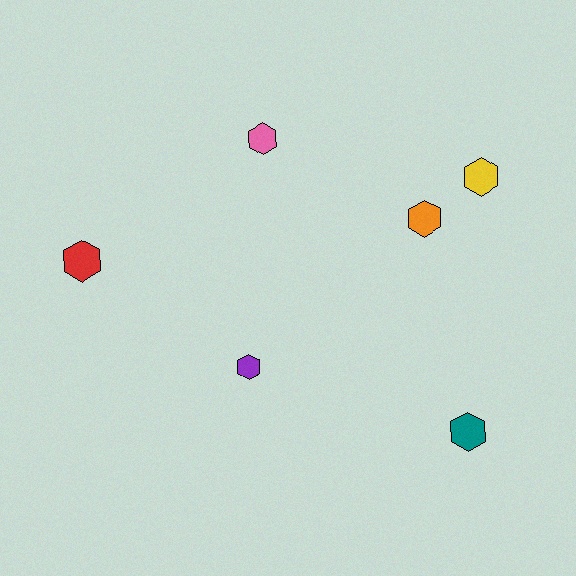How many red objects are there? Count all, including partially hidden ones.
There is 1 red object.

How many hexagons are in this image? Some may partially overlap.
There are 6 hexagons.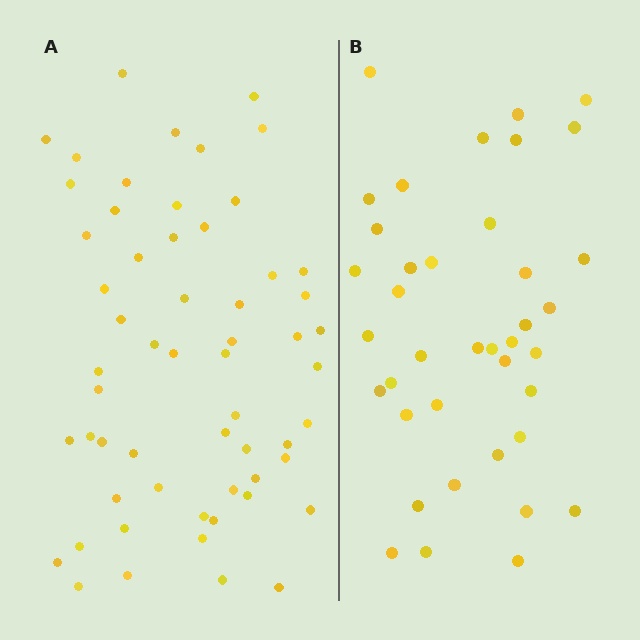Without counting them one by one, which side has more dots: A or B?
Region A (the left region) has more dots.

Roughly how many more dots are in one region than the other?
Region A has approximately 20 more dots than region B.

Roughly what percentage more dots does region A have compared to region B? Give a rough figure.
About 50% more.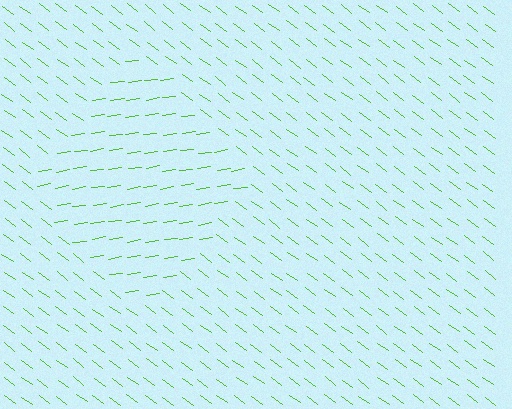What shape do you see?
I see a diamond.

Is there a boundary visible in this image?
Yes, there is a texture boundary formed by a change in line orientation.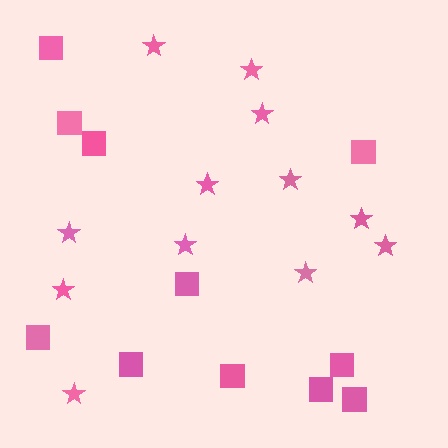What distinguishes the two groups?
There are 2 groups: one group of squares (11) and one group of stars (12).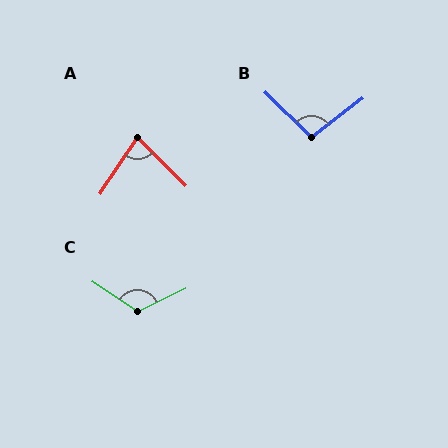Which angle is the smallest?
A, at approximately 79 degrees.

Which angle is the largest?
C, at approximately 121 degrees.